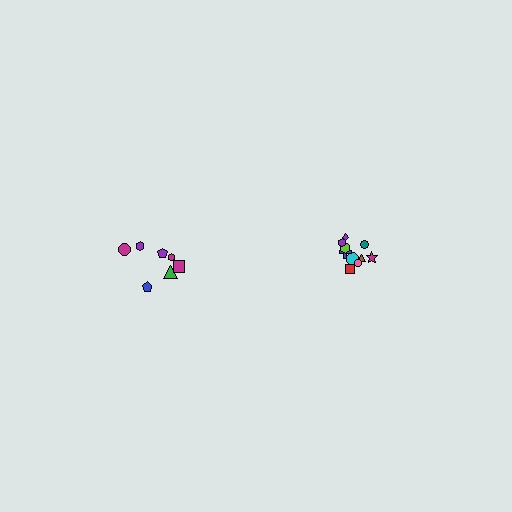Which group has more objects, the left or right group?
The right group.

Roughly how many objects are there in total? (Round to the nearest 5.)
Roughly 15 objects in total.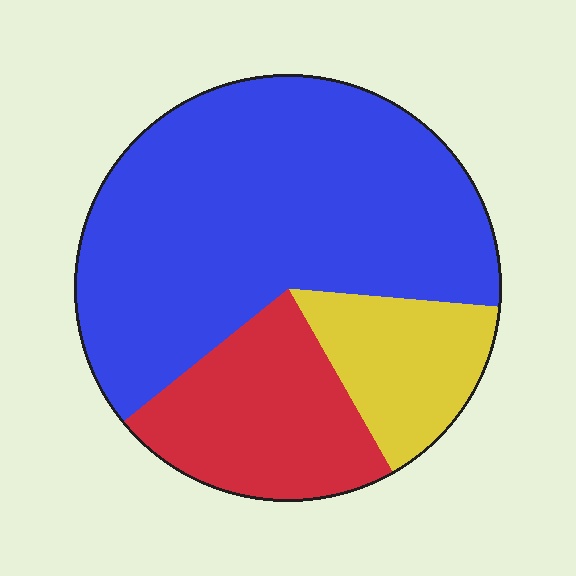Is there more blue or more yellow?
Blue.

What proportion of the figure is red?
Red takes up about one fifth (1/5) of the figure.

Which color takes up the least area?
Yellow, at roughly 15%.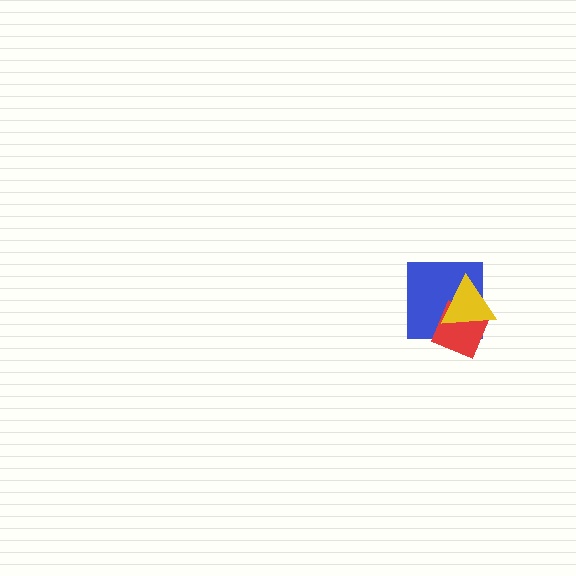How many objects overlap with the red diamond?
2 objects overlap with the red diamond.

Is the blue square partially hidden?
Yes, it is partially covered by another shape.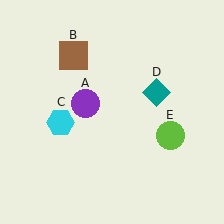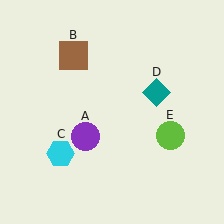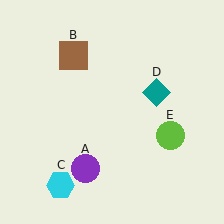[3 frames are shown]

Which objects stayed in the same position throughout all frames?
Brown square (object B) and teal diamond (object D) and lime circle (object E) remained stationary.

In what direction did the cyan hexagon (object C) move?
The cyan hexagon (object C) moved down.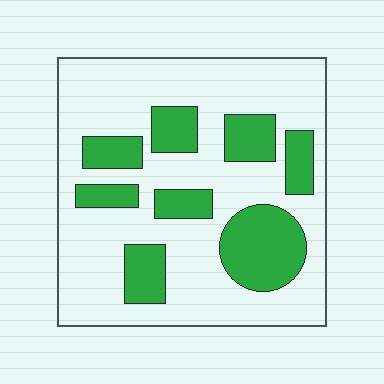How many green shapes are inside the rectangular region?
8.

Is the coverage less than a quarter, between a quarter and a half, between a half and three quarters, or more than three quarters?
Between a quarter and a half.